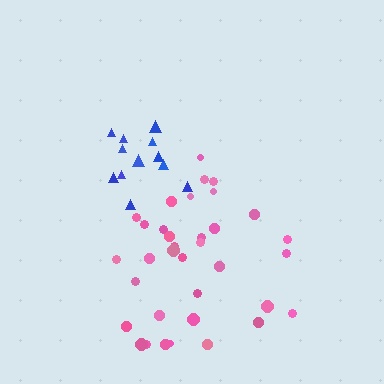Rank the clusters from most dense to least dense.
blue, pink.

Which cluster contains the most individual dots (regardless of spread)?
Pink (35).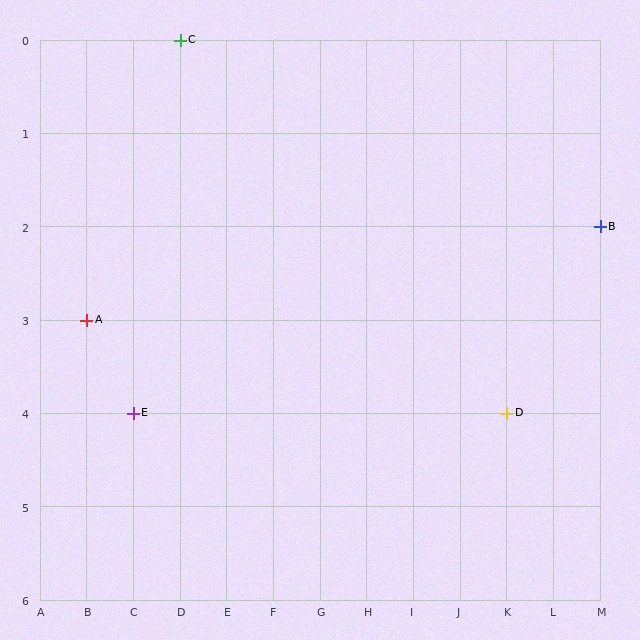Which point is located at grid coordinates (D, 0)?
Point C is at (D, 0).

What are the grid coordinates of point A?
Point A is at grid coordinates (B, 3).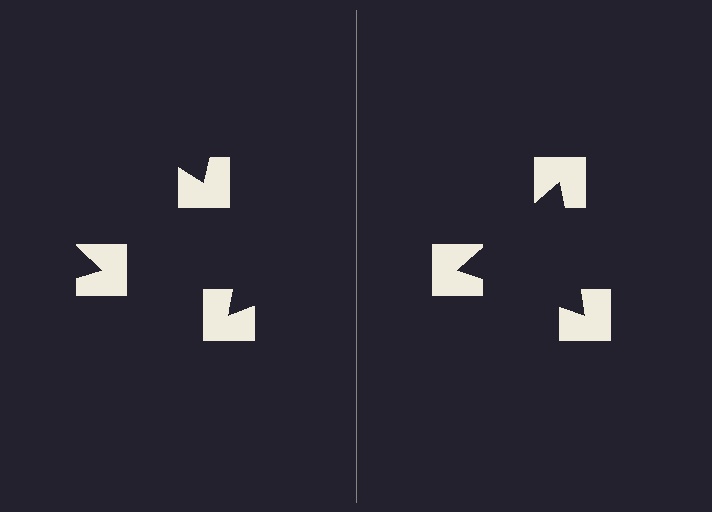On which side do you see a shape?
An illusory triangle appears on the right side. On the left side the wedge cuts are rotated, so no coherent shape forms.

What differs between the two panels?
The notched squares are positioned identically on both sides; only the wedge orientations differ. On the right they align to a triangle; on the left they are misaligned.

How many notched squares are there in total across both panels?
6 — 3 on each side.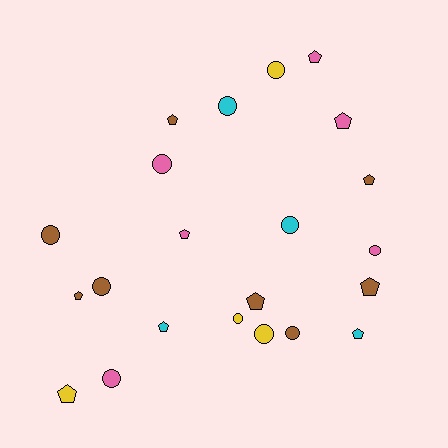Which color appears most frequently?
Brown, with 8 objects.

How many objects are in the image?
There are 22 objects.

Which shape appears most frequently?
Pentagon, with 11 objects.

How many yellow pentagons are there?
There is 1 yellow pentagon.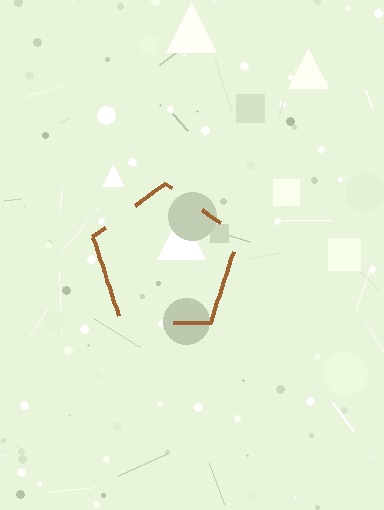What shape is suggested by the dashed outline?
The dashed outline suggests a pentagon.